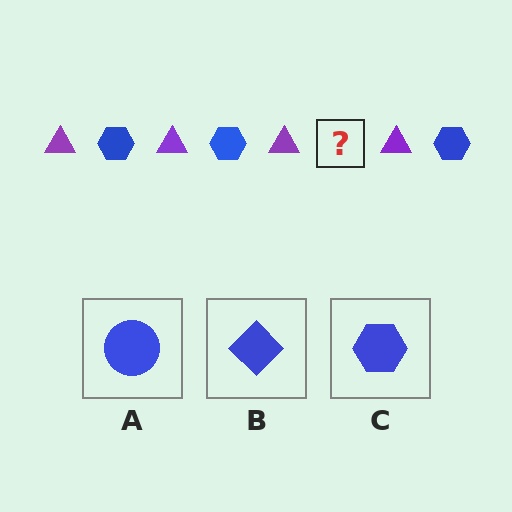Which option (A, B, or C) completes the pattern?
C.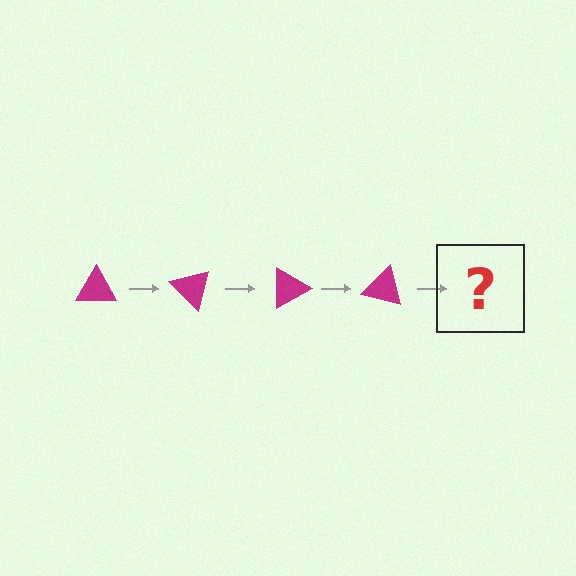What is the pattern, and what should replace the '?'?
The pattern is that the triangle rotates 45 degrees each step. The '?' should be a magenta triangle rotated 180 degrees.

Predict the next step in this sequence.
The next step is a magenta triangle rotated 180 degrees.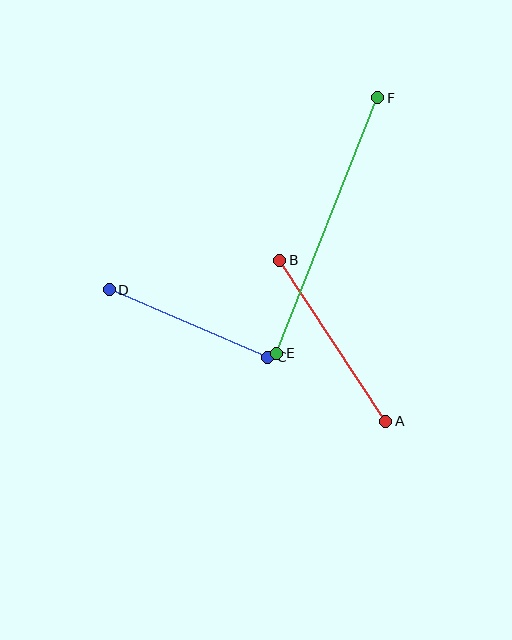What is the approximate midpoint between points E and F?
The midpoint is at approximately (327, 226) pixels.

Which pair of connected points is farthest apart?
Points E and F are farthest apart.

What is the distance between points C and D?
The distance is approximately 173 pixels.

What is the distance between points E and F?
The distance is approximately 275 pixels.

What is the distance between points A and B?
The distance is approximately 193 pixels.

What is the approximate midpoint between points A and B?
The midpoint is at approximately (333, 341) pixels.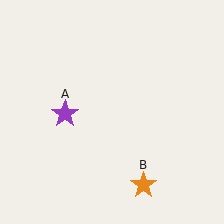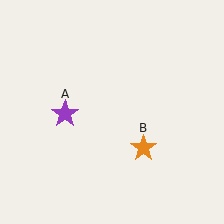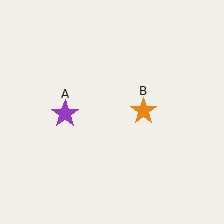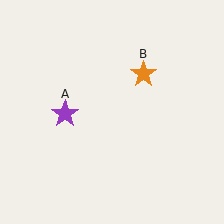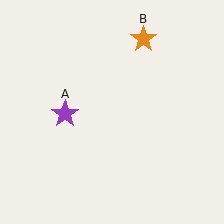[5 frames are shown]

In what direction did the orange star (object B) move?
The orange star (object B) moved up.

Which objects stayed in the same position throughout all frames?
Purple star (object A) remained stationary.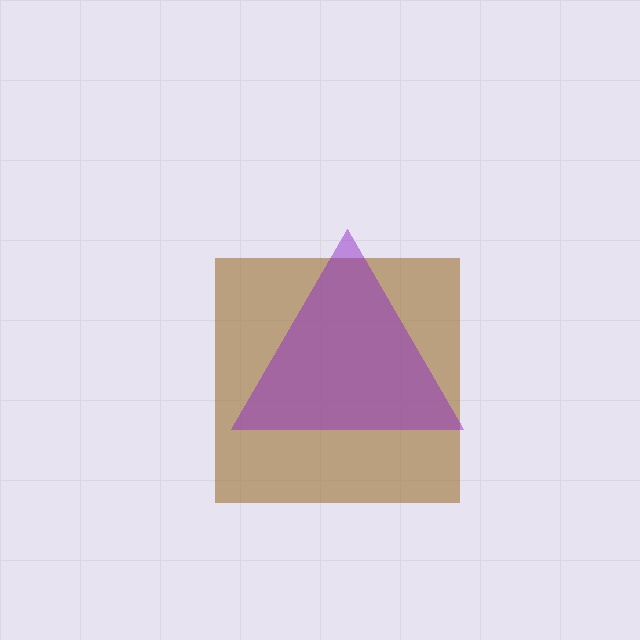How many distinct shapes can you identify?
There are 2 distinct shapes: a brown square, a purple triangle.